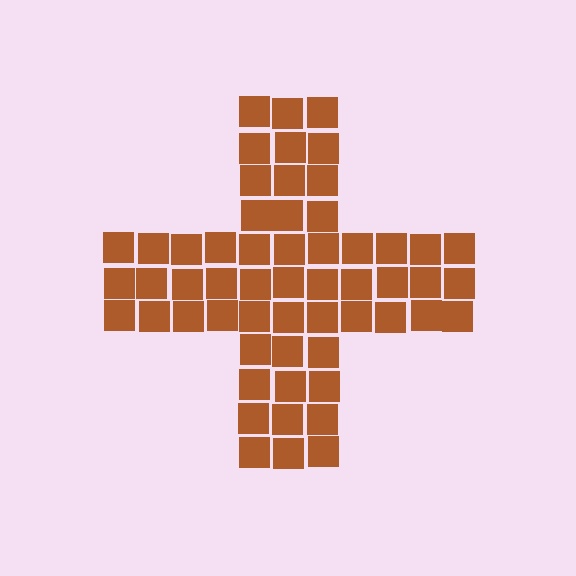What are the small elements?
The small elements are squares.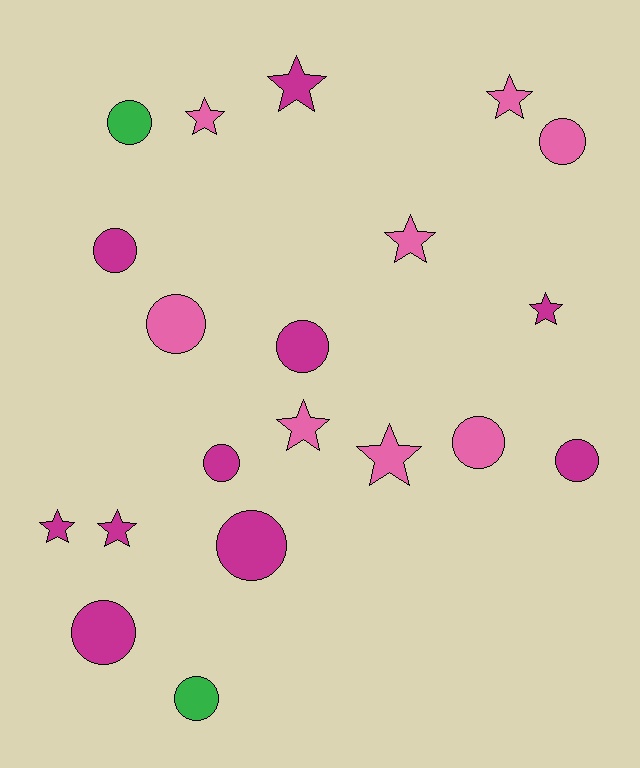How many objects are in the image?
There are 20 objects.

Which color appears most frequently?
Magenta, with 10 objects.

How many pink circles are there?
There are 3 pink circles.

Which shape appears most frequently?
Circle, with 11 objects.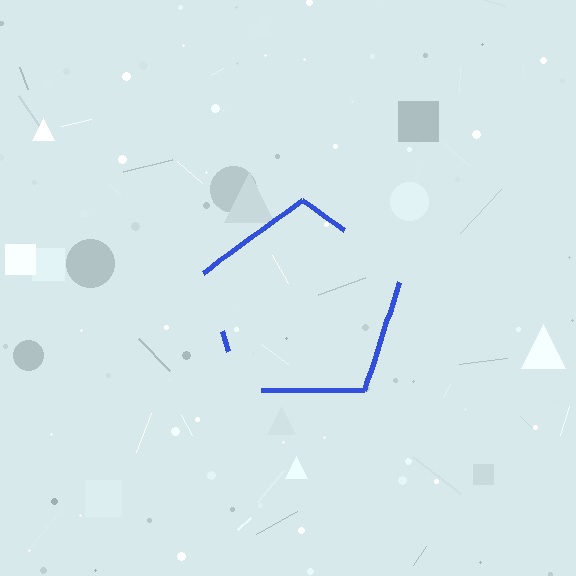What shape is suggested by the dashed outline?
The dashed outline suggests a pentagon.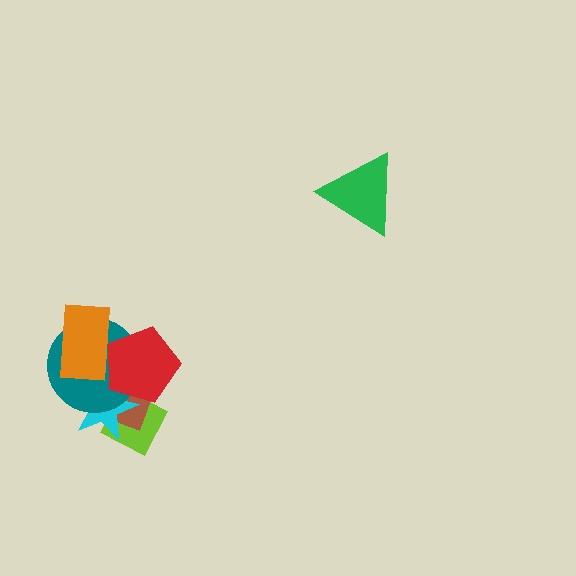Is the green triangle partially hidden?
No, no other shape covers it.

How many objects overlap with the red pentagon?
5 objects overlap with the red pentagon.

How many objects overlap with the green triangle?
0 objects overlap with the green triangle.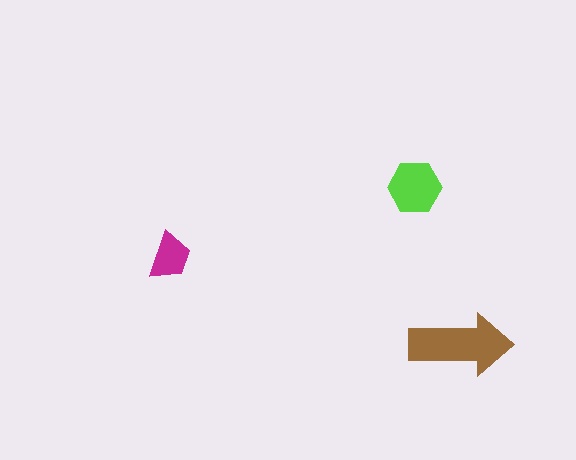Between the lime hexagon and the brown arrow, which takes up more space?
The brown arrow.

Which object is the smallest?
The magenta trapezoid.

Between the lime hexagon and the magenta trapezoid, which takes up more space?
The lime hexagon.